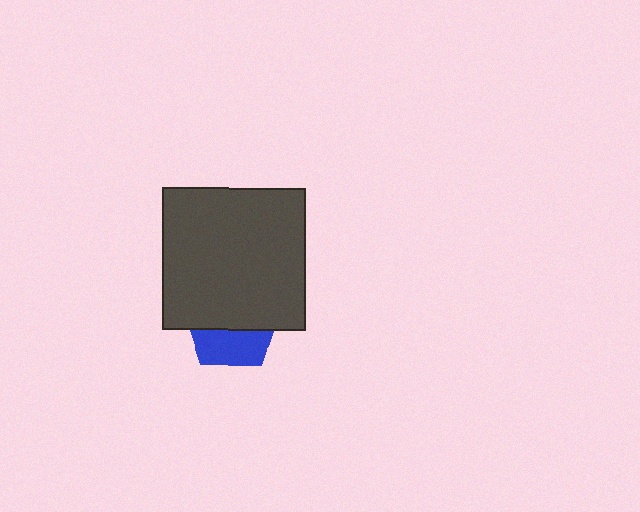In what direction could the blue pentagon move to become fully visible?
The blue pentagon could move down. That would shift it out from behind the dark gray square entirely.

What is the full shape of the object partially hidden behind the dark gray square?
The partially hidden object is a blue pentagon.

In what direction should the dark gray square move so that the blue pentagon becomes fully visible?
The dark gray square should move up. That is the shortest direction to clear the overlap and leave the blue pentagon fully visible.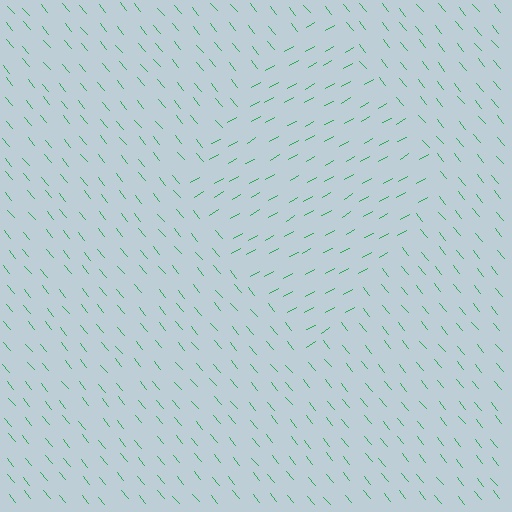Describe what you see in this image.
The image is filled with small green line segments. A diamond region in the image has lines oriented differently from the surrounding lines, creating a visible texture boundary.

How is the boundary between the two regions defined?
The boundary is defined purely by a change in line orientation (approximately 80 degrees difference). All lines are the same color and thickness.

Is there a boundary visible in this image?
Yes, there is a texture boundary formed by a change in line orientation.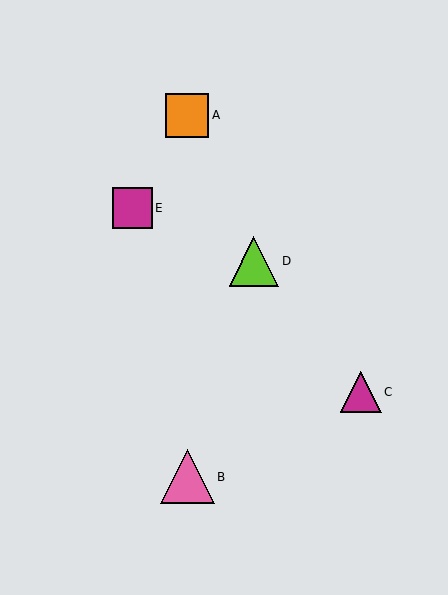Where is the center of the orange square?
The center of the orange square is at (187, 115).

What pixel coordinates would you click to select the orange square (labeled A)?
Click at (187, 115) to select the orange square A.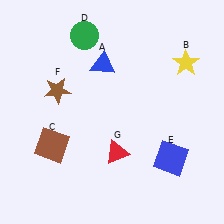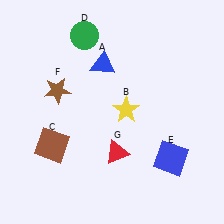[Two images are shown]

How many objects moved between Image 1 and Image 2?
1 object moved between the two images.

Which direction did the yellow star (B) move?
The yellow star (B) moved left.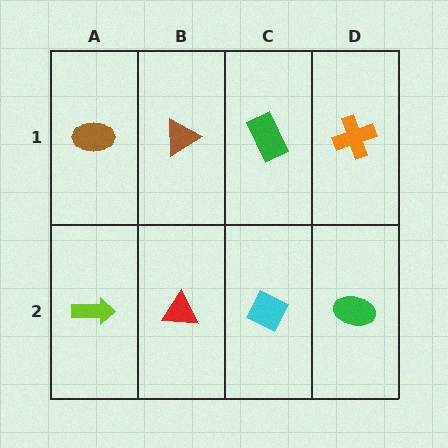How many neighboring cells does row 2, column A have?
2.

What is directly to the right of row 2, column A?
A red triangle.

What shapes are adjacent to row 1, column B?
A red triangle (row 2, column B), a brown ellipse (row 1, column A), a green rectangle (row 1, column C).